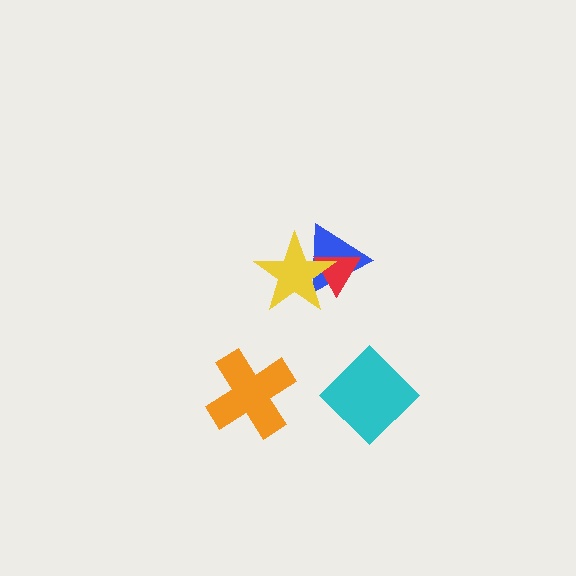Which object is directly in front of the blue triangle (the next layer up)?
The red triangle is directly in front of the blue triangle.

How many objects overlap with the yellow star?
2 objects overlap with the yellow star.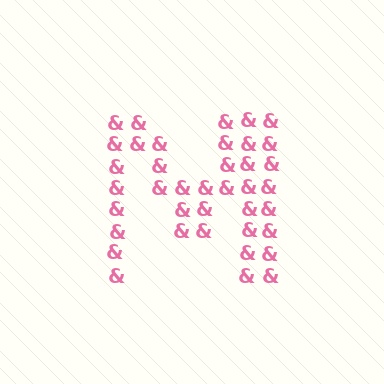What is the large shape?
The large shape is the letter M.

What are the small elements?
The small elements are ampersands.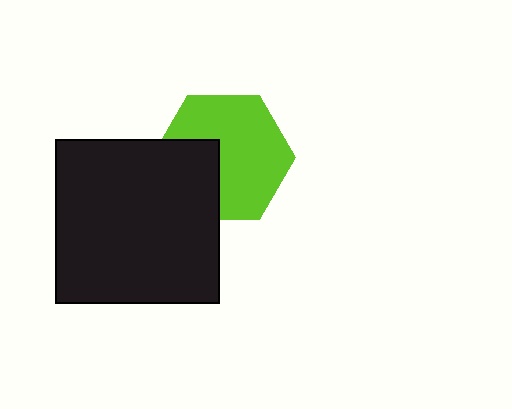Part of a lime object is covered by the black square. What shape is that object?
It is a hexagon.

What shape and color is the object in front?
The object in front is a black square.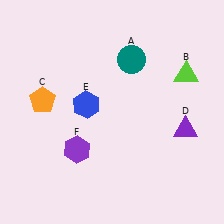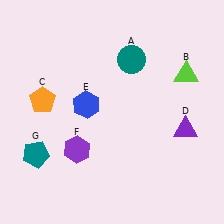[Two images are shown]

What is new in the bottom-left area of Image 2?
A teal pentagon (G) was added in the bottom-left area of Image 2.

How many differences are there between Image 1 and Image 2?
There is 1 difference between the two images.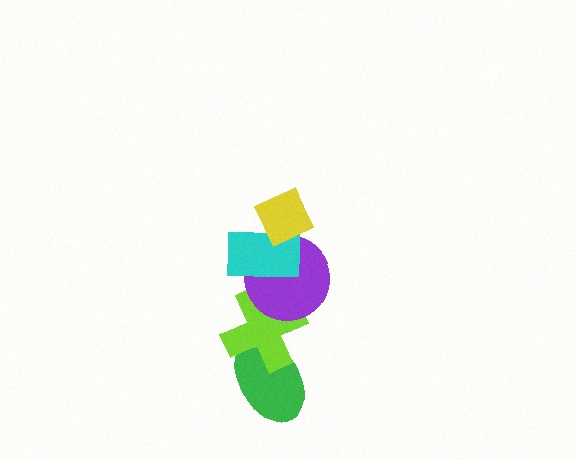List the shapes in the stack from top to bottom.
From top to bottom: the yellow diamond, the cyan rectangle, the purple circle, the lime cross, the green ellipse.